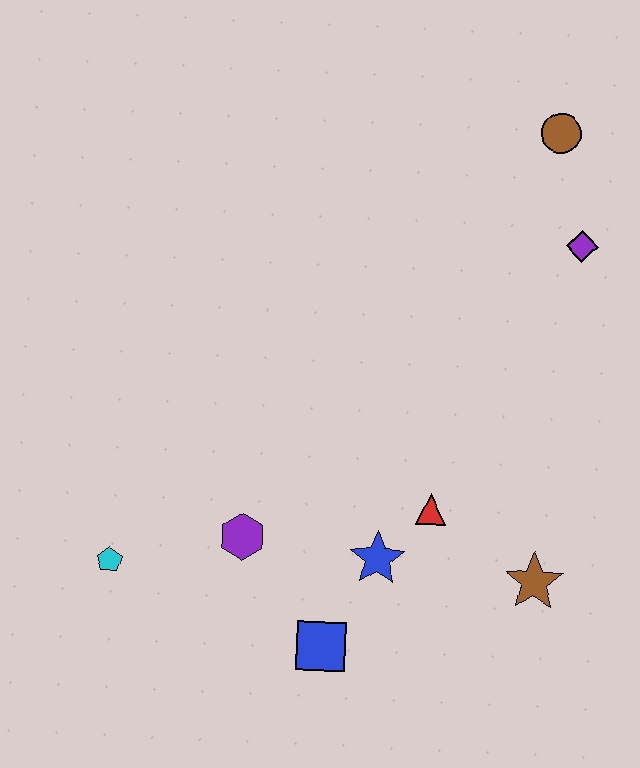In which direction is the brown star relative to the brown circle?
The brown star is below the brown circle.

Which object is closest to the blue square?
The blue star is closest to the blue square.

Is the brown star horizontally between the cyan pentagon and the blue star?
No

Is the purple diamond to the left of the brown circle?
No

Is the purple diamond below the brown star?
No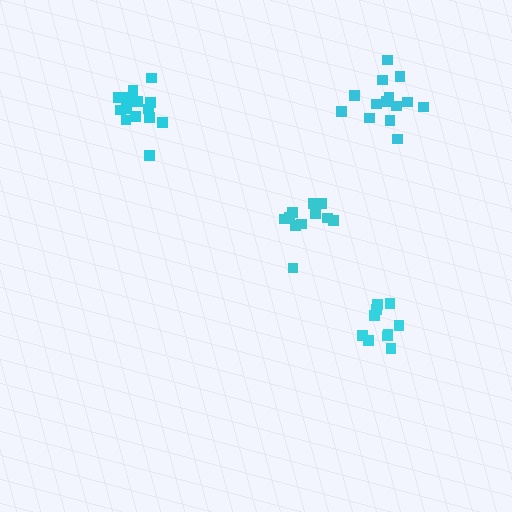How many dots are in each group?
Group 1: 12 dots, Group 2: 14 dots, Group 3: 10 dots, Group 4: 14 dots (50 total).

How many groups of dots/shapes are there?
There are 4 groups.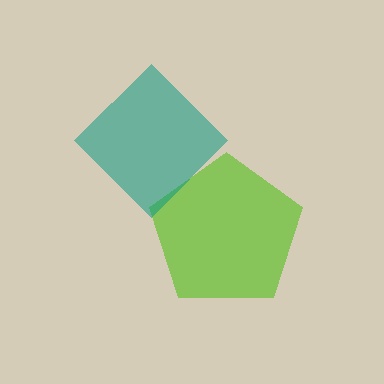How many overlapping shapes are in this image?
There are 2 overlapping shapes in the image.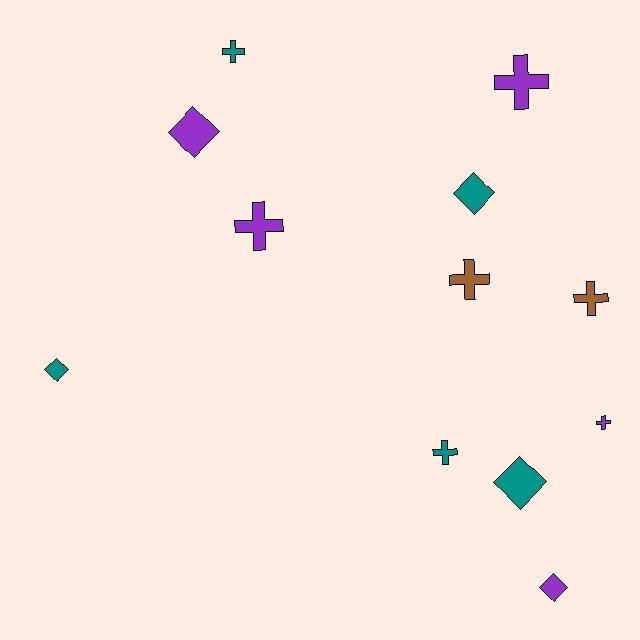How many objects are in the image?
There are 12 objects.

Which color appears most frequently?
Teal, with 5 objects.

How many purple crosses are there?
There are 3 purple crosses.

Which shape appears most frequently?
Cross, with 7 objects.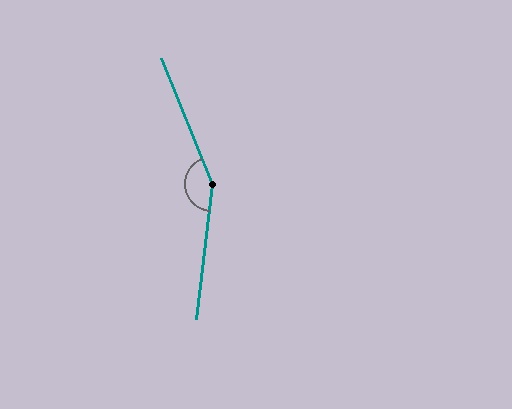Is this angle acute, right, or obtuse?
It is obtuse.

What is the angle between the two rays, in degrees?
Approximately 152 degrees.